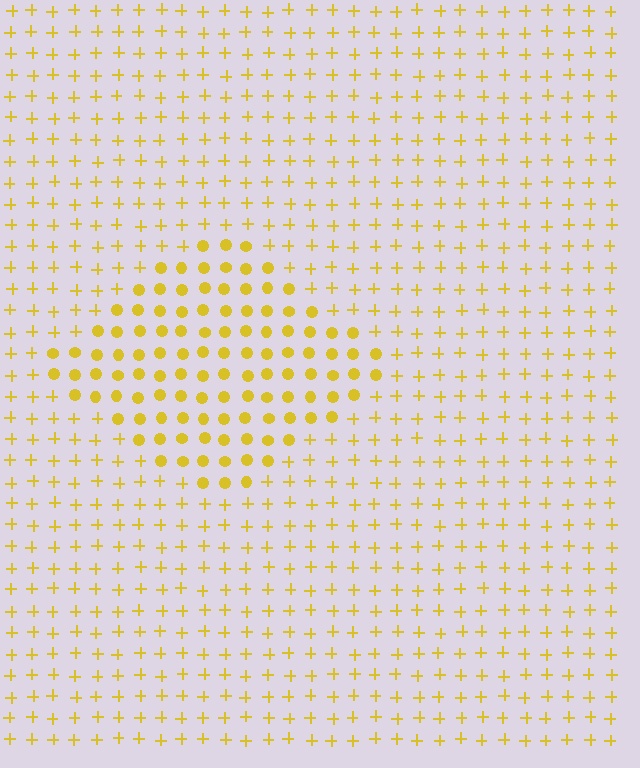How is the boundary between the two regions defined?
The boundary is defined by a change in element shape: circles inside vs. plus signs outside. All elements share the same color and spacing.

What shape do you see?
I see a diamond.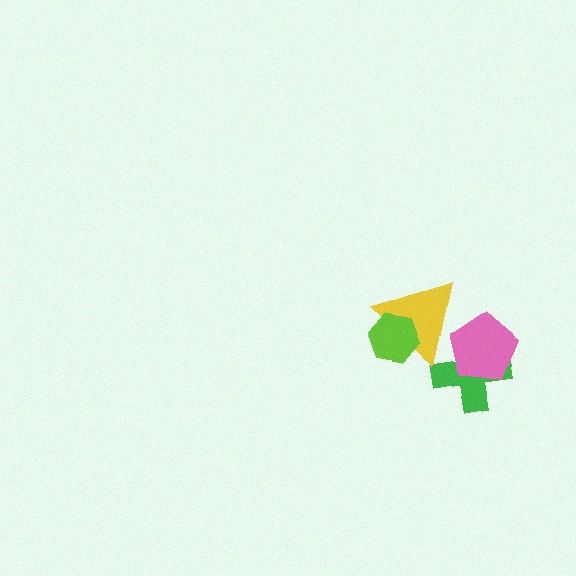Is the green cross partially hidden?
Yes, it is partially covered by another shape.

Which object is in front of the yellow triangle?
The lime hexagon is in front of the yellow triangle.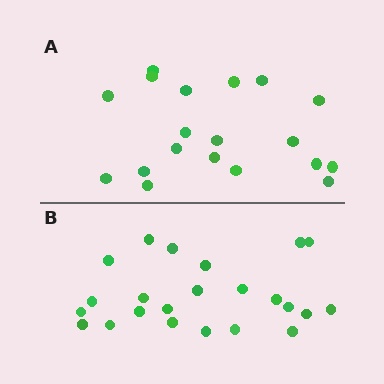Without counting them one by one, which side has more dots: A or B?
Region B (the bottom region) has more dots.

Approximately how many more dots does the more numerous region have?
Region B has about 4 more dots than region A.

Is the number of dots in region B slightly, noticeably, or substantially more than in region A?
Region B has only slightly more — the two regions are fairly close. The ratio is roughly 1.2 to 1.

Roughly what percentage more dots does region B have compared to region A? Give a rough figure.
About 20% more.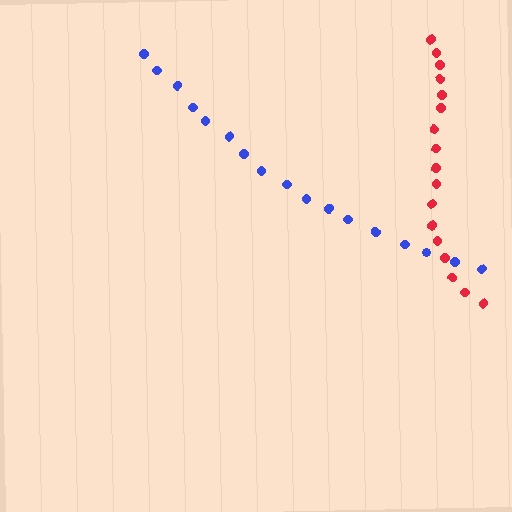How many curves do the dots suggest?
There are 2 distinct paths.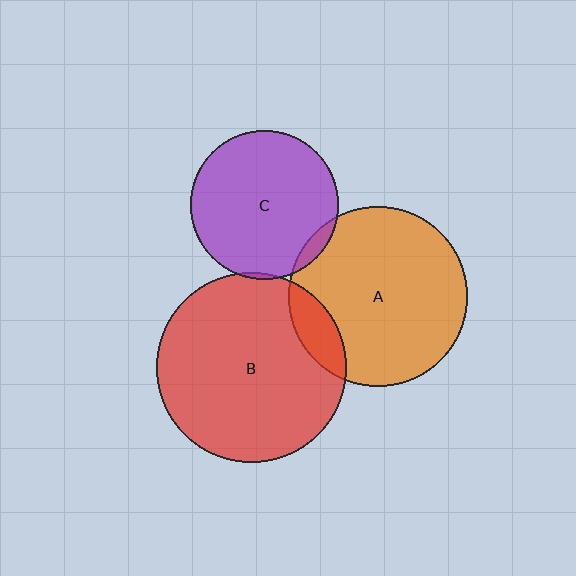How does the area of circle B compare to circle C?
Approximately 1.6 times.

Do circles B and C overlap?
Yes.